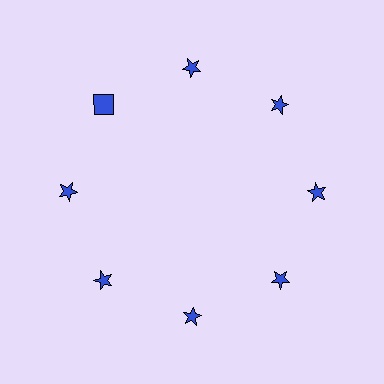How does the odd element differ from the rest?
It has a different shape: square instead of star.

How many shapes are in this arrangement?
There are 8 shapes arranged in a ring pattern.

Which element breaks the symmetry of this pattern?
The blue square at roughly the 10 o'clock position breaks the symmetry. All other shapes are blue stars.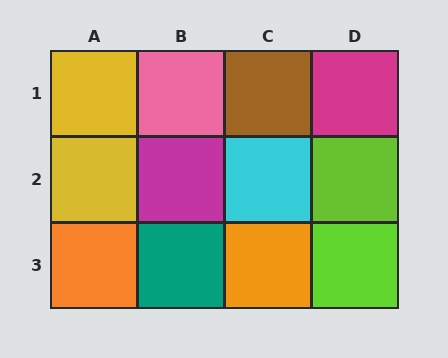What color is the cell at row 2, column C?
Cyan.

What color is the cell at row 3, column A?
Orange.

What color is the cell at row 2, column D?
Lime.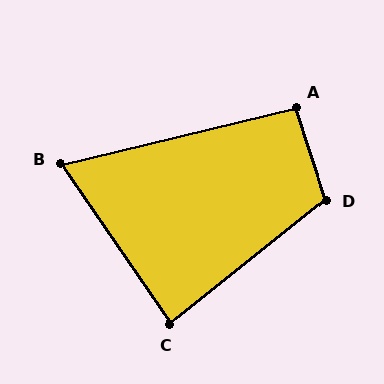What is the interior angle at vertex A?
Approximately 94 degrees (approximately right).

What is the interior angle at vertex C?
Approximately 86 degrees (approximately right).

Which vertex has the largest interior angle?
D, at approximately 111 degrees.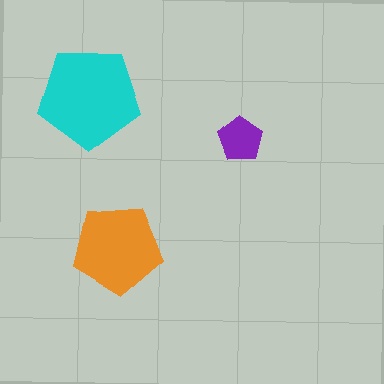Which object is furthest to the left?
The cyan pentagon is leftmost.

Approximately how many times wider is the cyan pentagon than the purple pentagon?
About 2.5 times wider.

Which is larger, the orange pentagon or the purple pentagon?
The orange one.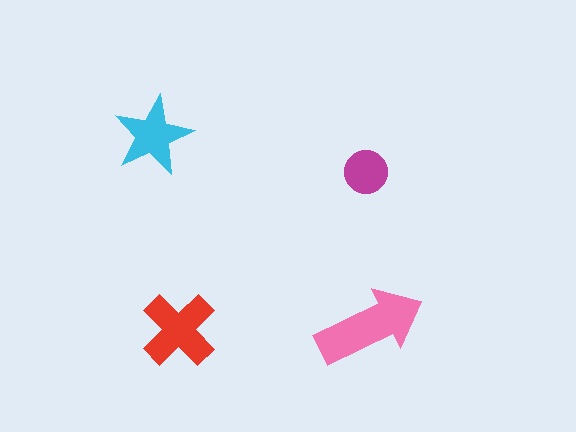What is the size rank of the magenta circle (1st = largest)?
4th.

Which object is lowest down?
The red cross is bottommost.